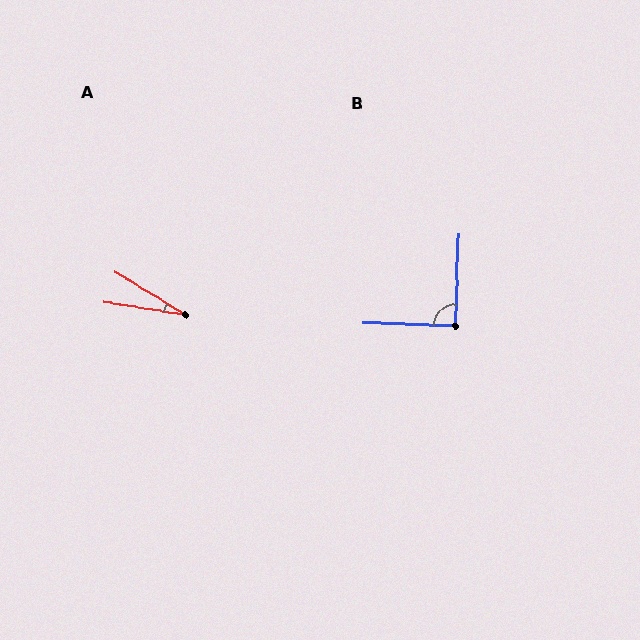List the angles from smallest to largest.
A (22°), B (90°).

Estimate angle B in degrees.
Approximately 90 degrees.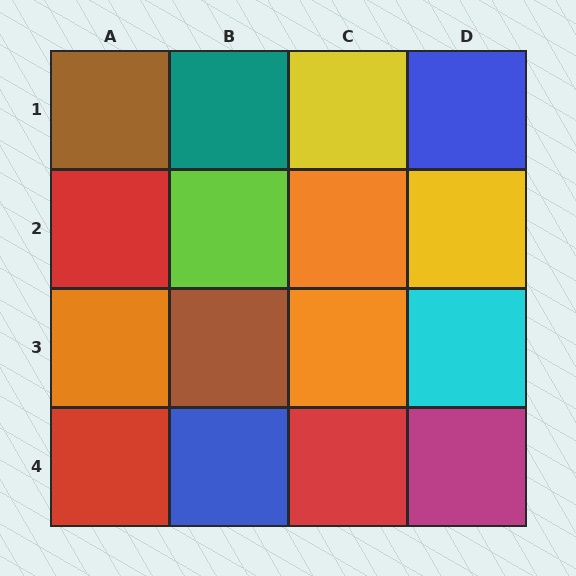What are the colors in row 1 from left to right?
Brown, teal, yellow, blue.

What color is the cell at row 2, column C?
Orange.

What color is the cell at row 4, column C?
Red.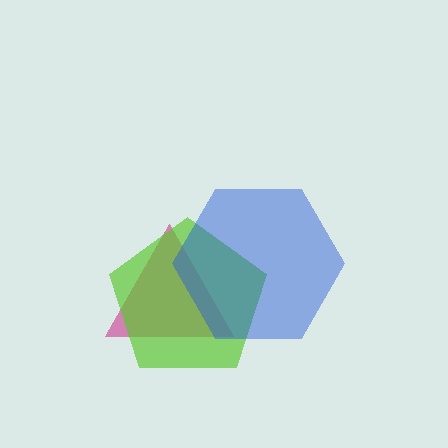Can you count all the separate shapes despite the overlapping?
Yes, there are 3 separate shapes.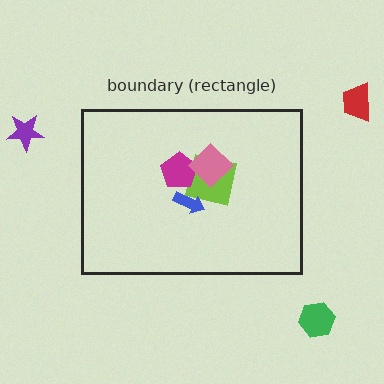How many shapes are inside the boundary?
4 inside, 3 outside.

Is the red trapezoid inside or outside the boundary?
Outside.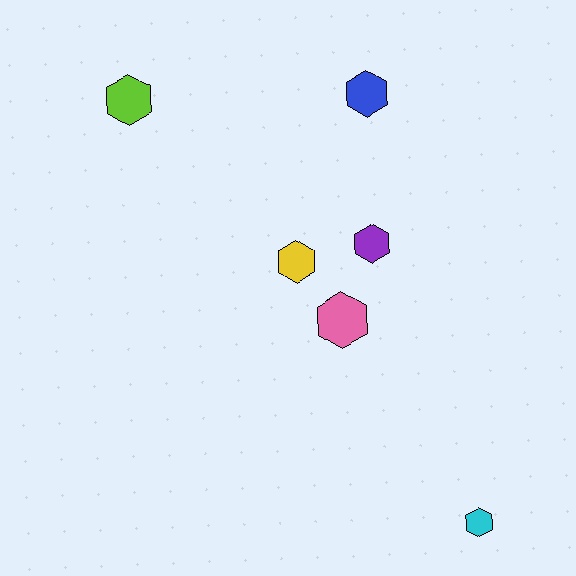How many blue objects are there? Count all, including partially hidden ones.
There is 1 blue object.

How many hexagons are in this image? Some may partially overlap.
There are 6 hexagons.